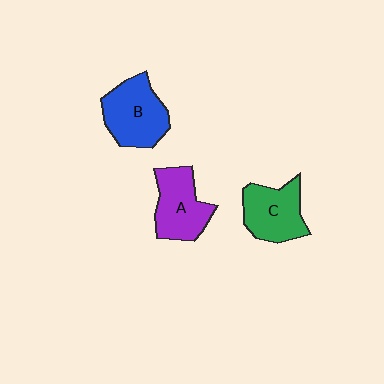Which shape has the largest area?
Shape B (blue).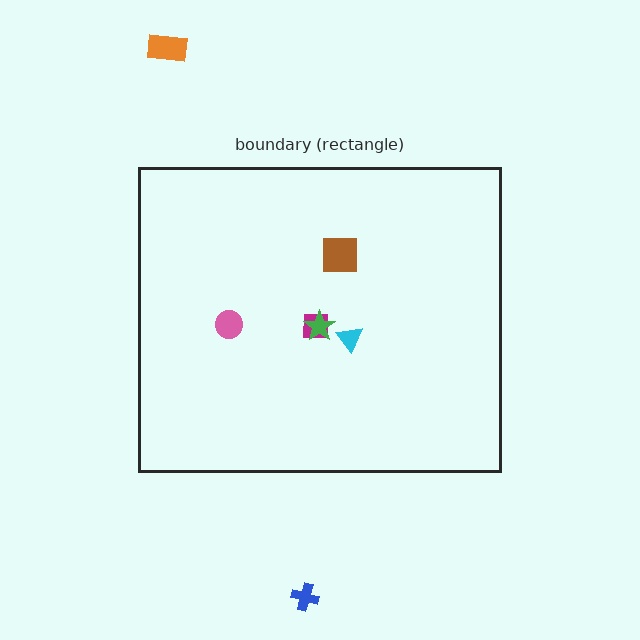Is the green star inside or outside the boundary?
Inside.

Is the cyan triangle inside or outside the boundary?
Inside.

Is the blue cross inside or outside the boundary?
Outside.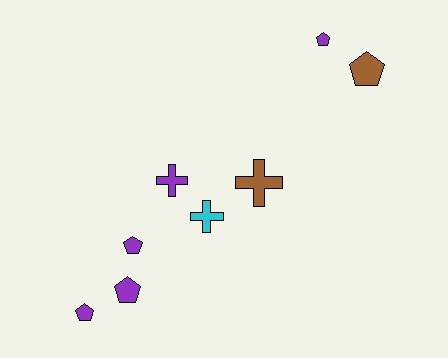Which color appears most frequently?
Purple, with 5 objects.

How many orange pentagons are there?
There are no orange pentagons.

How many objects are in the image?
There are 8 objects.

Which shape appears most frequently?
Pentagon, with 5 objects.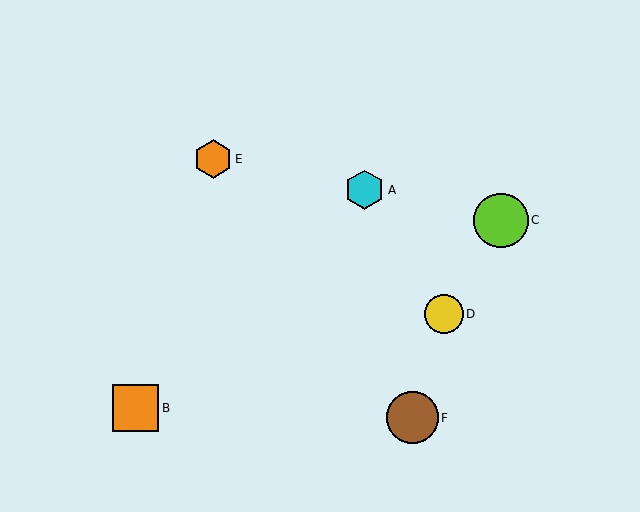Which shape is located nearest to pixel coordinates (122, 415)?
The orange square (labeled B) at (136, 408) is nearest to that location.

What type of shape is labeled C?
Shape C is a lime circle.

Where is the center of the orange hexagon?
The center of the orange hexagon is at (213, 159).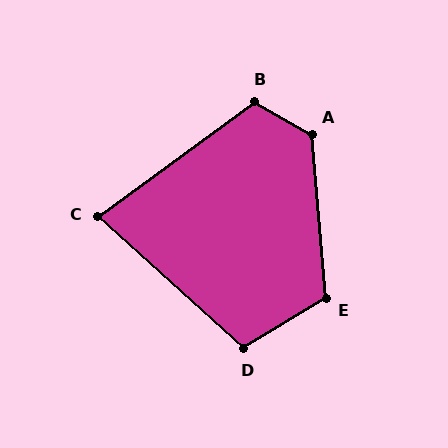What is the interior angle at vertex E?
Approximately 117 degrees (obtuse).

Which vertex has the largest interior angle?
A, at approximately 124 degrees.